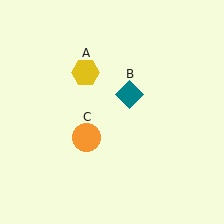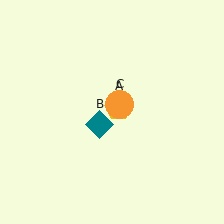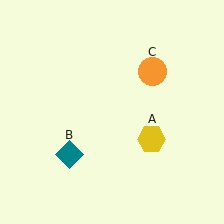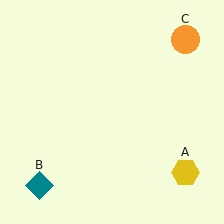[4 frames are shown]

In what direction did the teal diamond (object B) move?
The teal diamond (object B) moved down and to the left.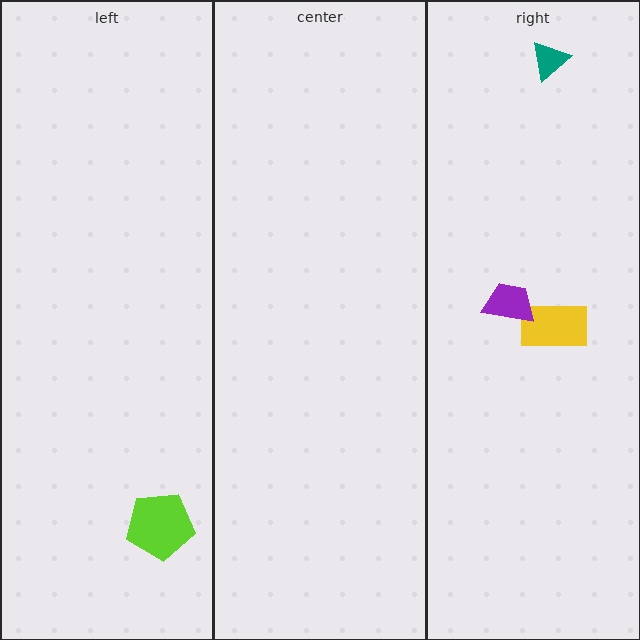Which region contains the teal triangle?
The right region.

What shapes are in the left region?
The lime pentagon.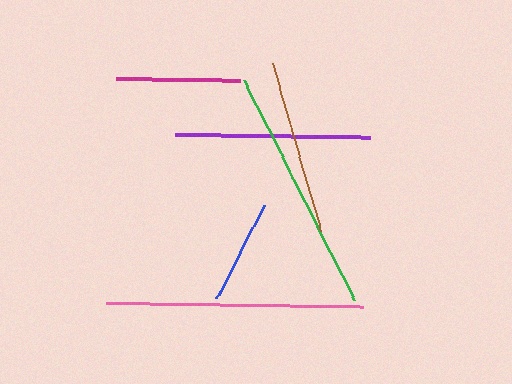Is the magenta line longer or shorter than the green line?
The green line is longer than the magenta line.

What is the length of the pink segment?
The pink segment is approximately 256 pixels long.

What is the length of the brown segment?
The brown segment is approximately 175 pixels long.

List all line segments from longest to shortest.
From longest to shortest: pink, green, purple, brown, magenta, blue.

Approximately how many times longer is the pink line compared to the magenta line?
The pink line is approximately 2.1 times the length of the magenta line.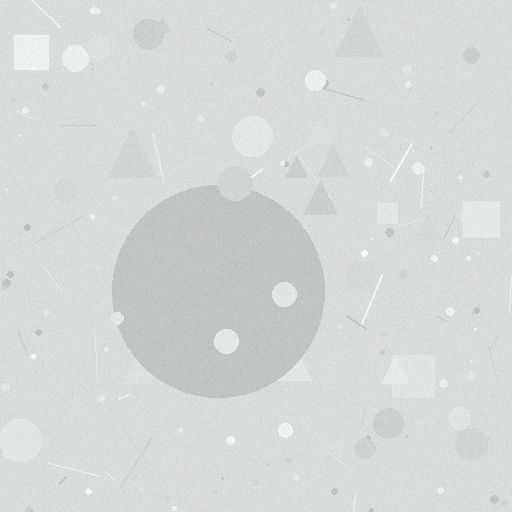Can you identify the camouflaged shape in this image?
The camouflaged shape is a circle.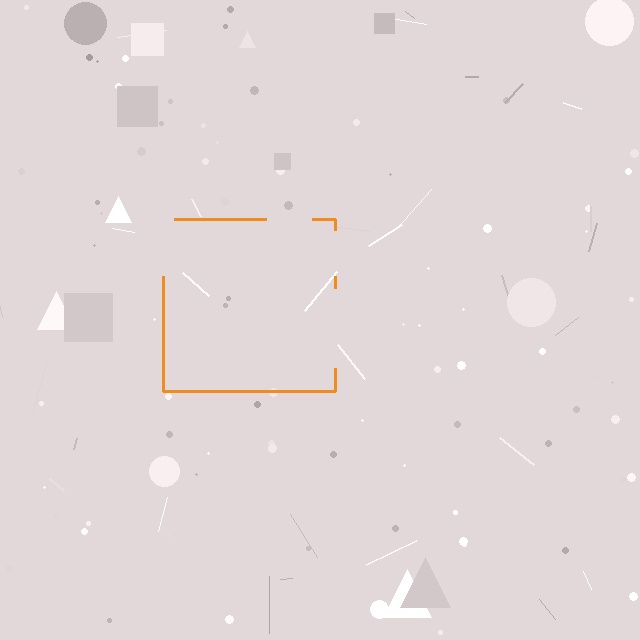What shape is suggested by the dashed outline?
The dashed outline suggests a square.